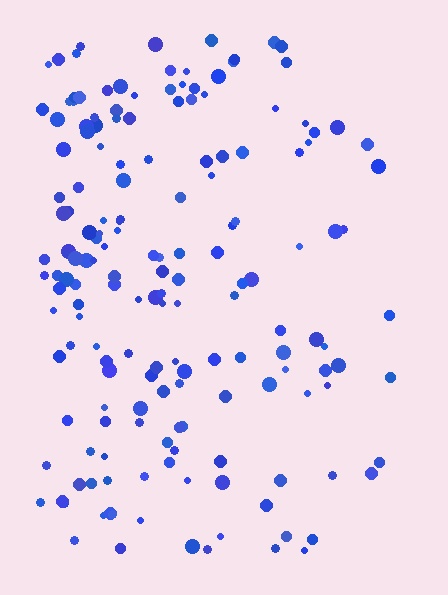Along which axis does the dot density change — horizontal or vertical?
Horizontal.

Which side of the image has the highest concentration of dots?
The left.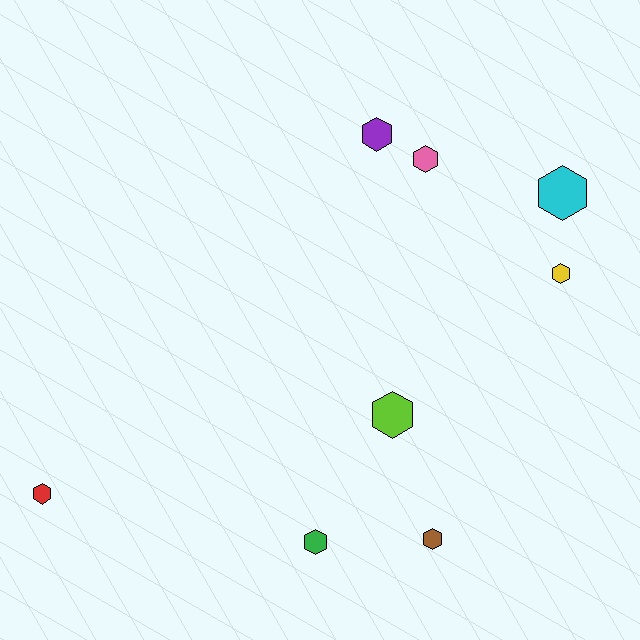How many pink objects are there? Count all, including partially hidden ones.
There is 1 pink object.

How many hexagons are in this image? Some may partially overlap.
There are 8 hexagons.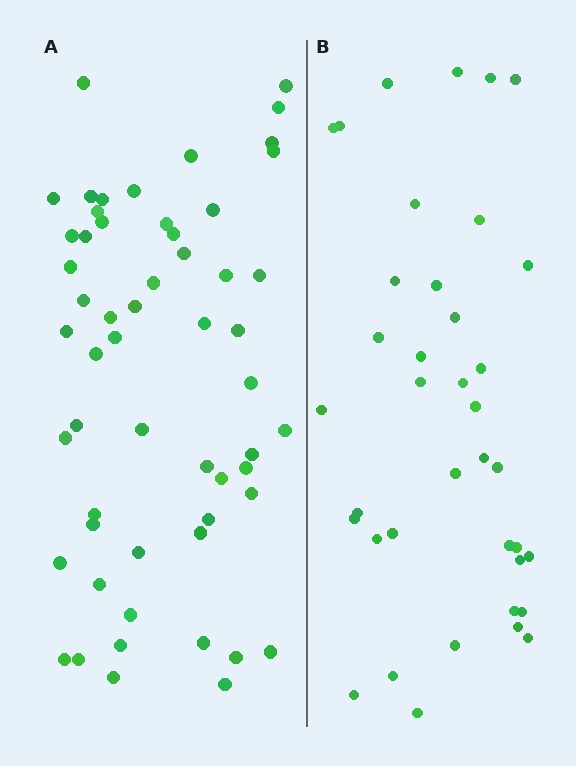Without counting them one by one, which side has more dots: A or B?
Region A (the left region) has more dots.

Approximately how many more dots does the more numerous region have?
Region A has approximately 20 more dots than region B.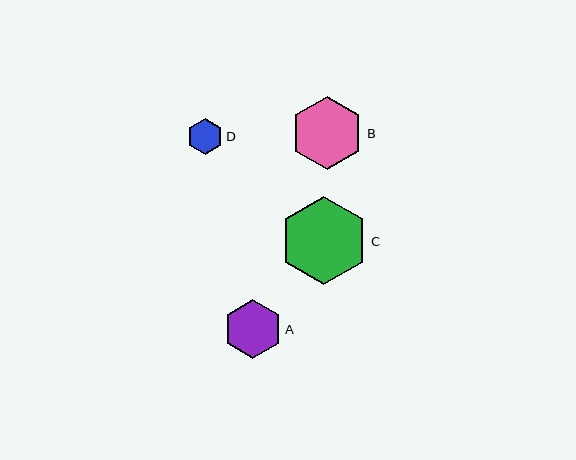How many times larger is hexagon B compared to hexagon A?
Hexagon B is approximately 1.2 times the size of hexagon A.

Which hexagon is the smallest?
Hexagon D is the smallest with a size of approximately 36 pixels.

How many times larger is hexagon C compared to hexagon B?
Hexagon C is approximately 1.2 times the size of hexagon B.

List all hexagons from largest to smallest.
From largest to smallest: C, B, A, D.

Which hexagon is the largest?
Hexagon C is the largest with a size of approximately 88 pixels.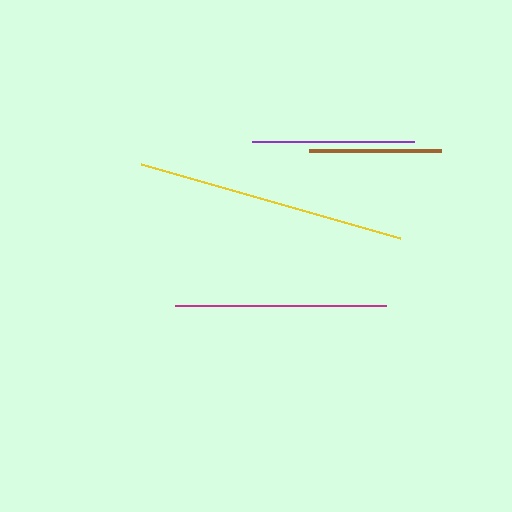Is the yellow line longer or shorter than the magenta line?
The yellow line is longer than the magenta line.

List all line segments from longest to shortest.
From longest to shortest: yellow, magenta, purple, brown.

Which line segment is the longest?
The yellow line is the longest at approximately 269 pixels.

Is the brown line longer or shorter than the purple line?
The purple line is longer than the brown line.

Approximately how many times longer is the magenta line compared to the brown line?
The magenta line is approximately 1.6 times the length of the brown line.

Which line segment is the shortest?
The brown line is the shortest at approximately 132 pixels.